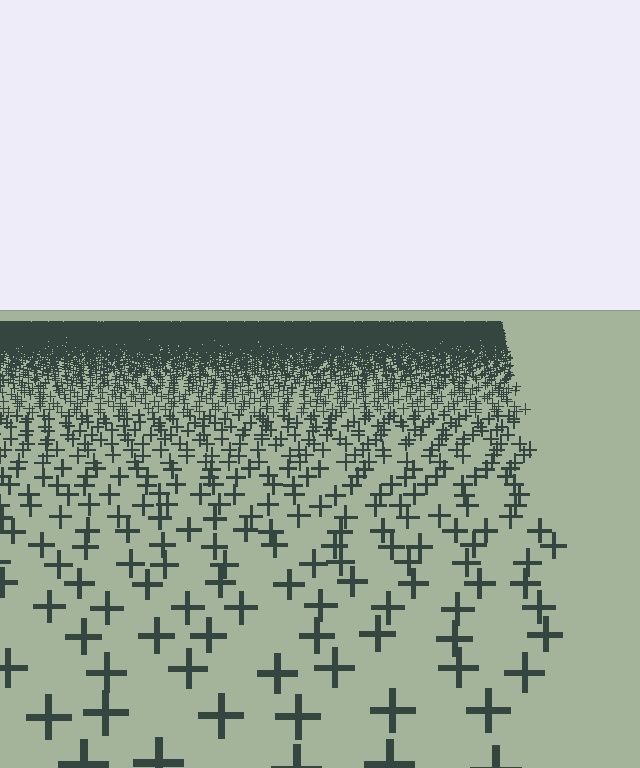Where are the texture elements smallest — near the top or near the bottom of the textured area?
Near the top.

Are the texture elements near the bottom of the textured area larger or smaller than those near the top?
Larger. Near the bottom, elements are closer to the viewer and appear at a bigger on-screen size.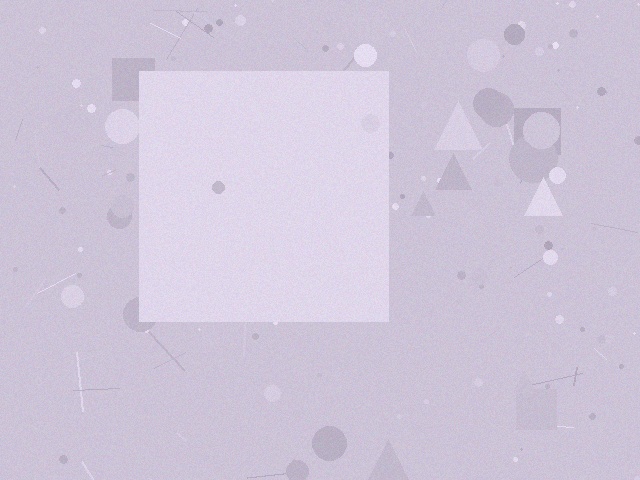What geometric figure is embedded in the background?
A square is embedded in the background.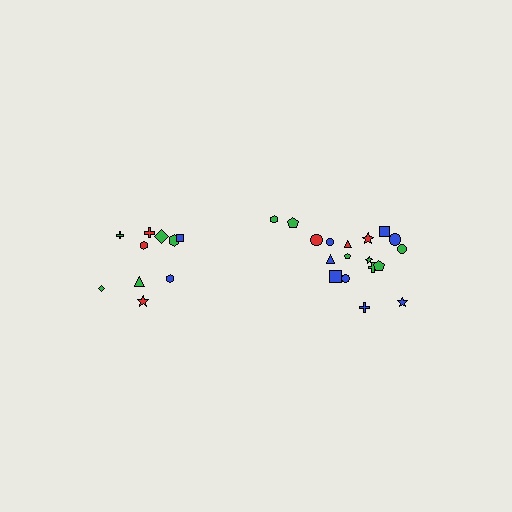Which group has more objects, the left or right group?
The right group.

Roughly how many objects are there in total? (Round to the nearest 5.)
Roughly 30 objects in total.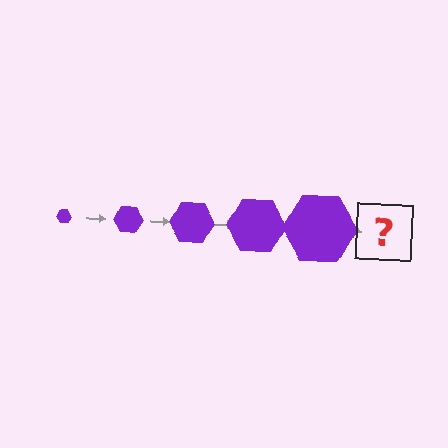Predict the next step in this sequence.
The next step is a purple hexagon, larger than the previous one.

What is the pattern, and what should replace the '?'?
The pattern is that the hexagon gets progressively larger each step. The '?' should be a purple hexagon, larger than the previous one.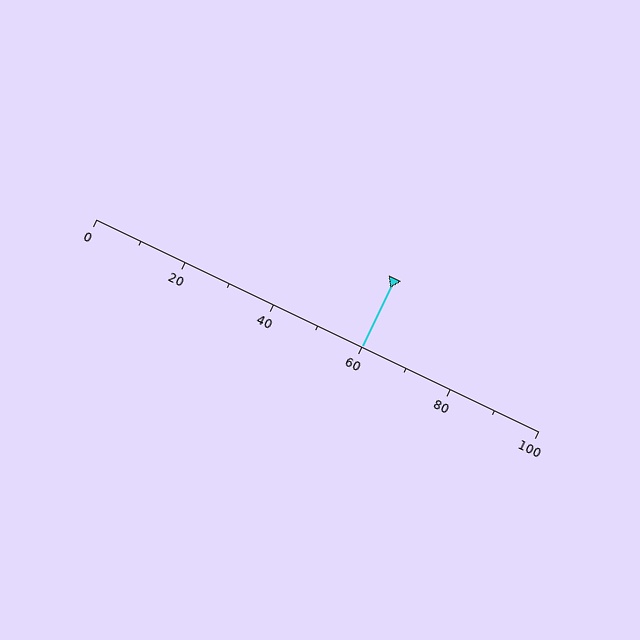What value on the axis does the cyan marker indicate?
The marker indicates approximately 60.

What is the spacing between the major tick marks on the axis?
The major ticks are spaced 20 apart.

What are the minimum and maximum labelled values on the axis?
The axis runs from 0 to 100.